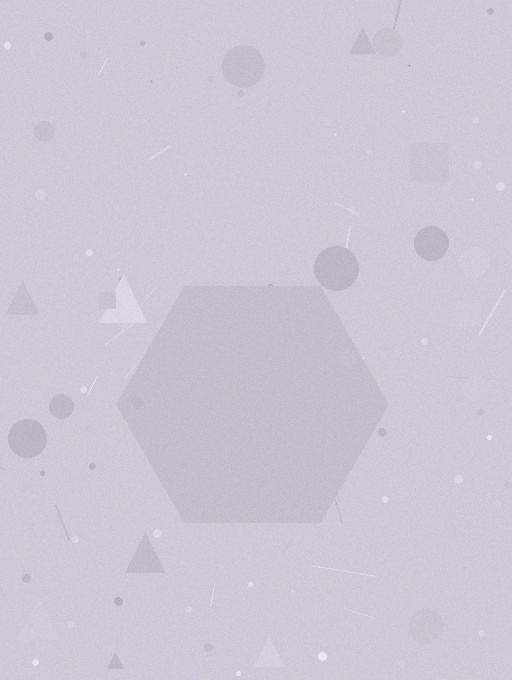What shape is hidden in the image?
A hexagon is hidden in the image.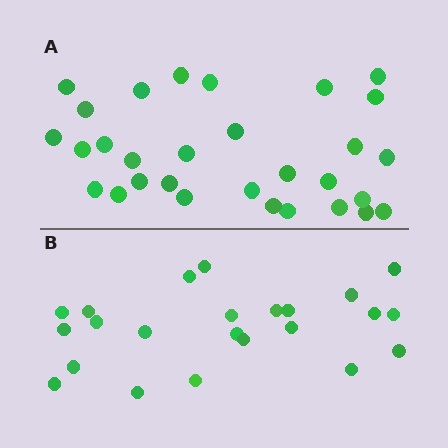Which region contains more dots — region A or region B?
Region A (the top region) has more dots.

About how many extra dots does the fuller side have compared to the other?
Region A has roughly 8 or so more dots than region B.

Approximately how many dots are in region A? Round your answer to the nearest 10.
About 30 dots.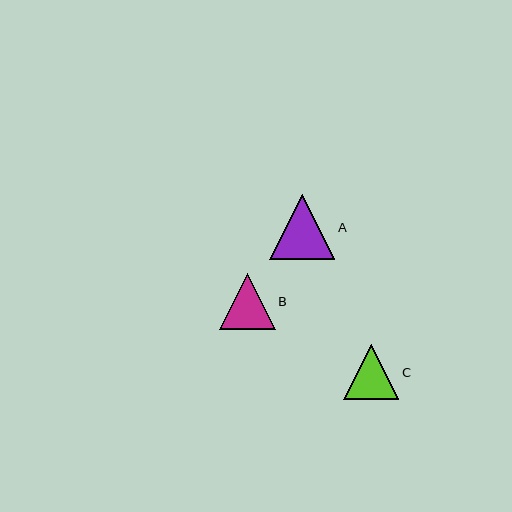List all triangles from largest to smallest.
From largest to smallest: A, B, C.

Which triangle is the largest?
Triangle A is the largest with a size of approximately 65 pixels.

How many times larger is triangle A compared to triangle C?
Triangle A is approximately 1.2 times the size of triangle C.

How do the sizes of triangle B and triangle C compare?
Triangle B and triangle C are approximately the same size.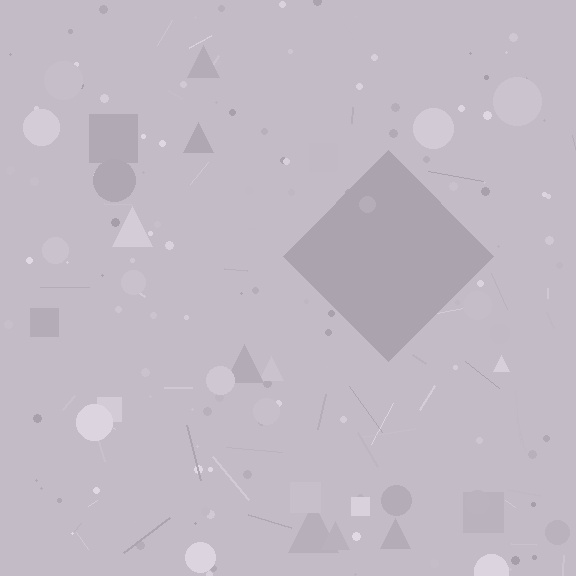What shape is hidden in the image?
A diamond is hidden in the image.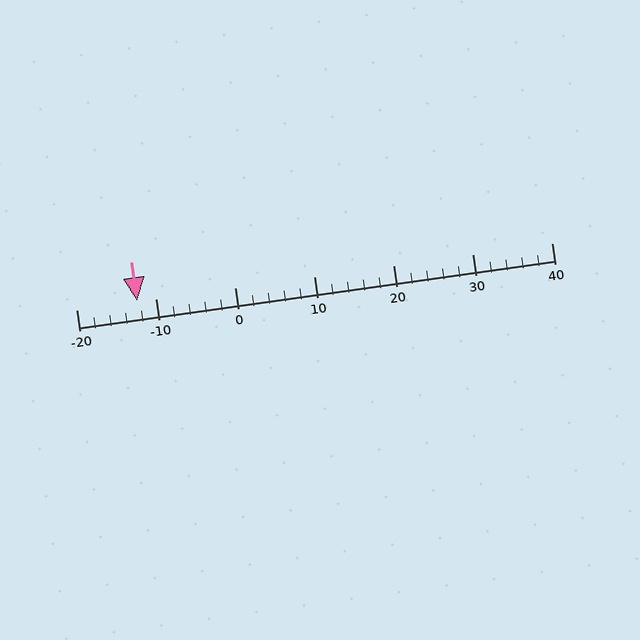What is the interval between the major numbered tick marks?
The major tick marks are spaced 10 units apart.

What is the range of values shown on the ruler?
The ruler shows values from -20 to 40.